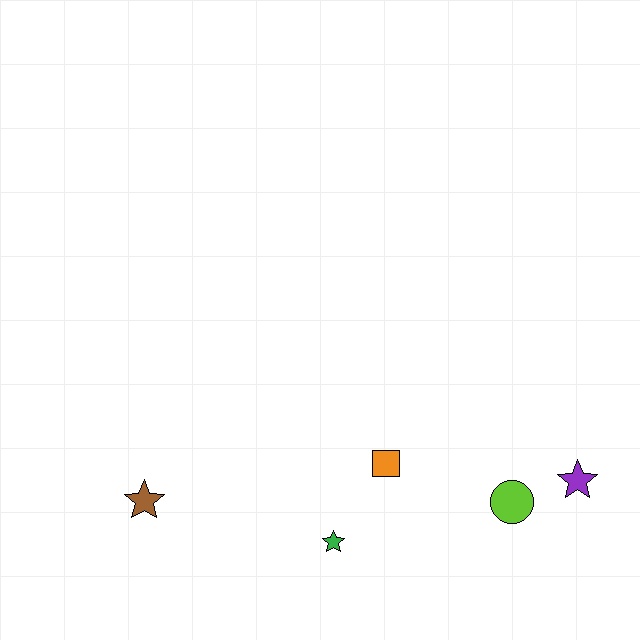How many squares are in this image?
There is 1 square.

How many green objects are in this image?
There is 1 green object.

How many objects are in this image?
There are 5 objects.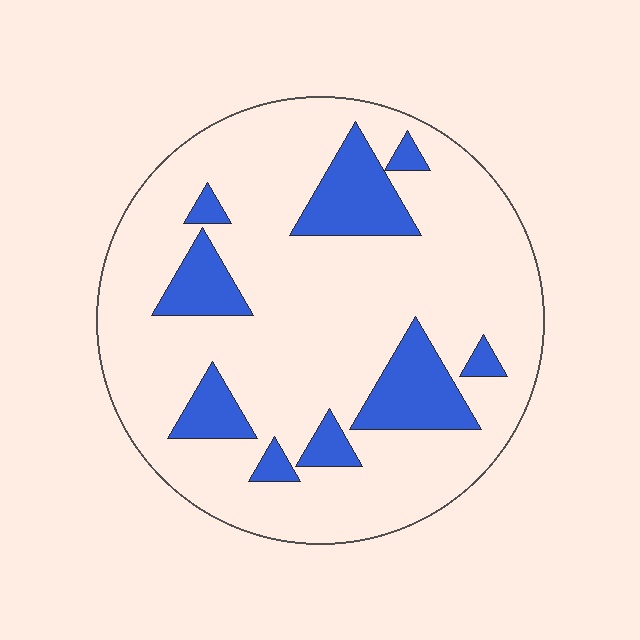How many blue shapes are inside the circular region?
9.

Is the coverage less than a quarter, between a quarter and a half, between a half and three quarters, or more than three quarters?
Less than a quarter.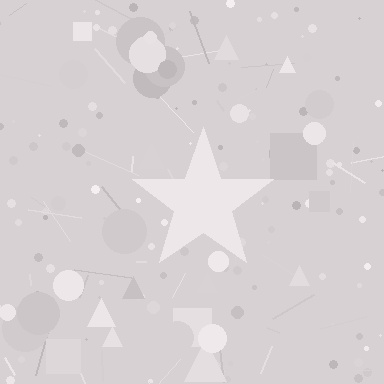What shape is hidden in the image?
A star is hidden in the image.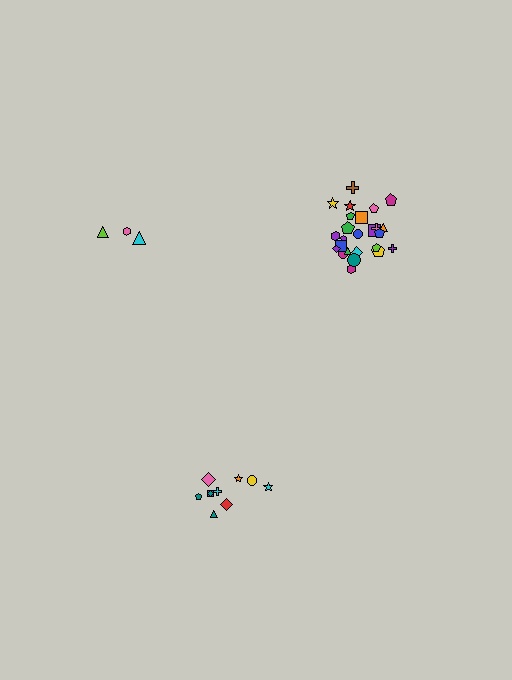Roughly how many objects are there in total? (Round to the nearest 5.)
Roughly 40 objects in total.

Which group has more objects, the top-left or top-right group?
The top-right group.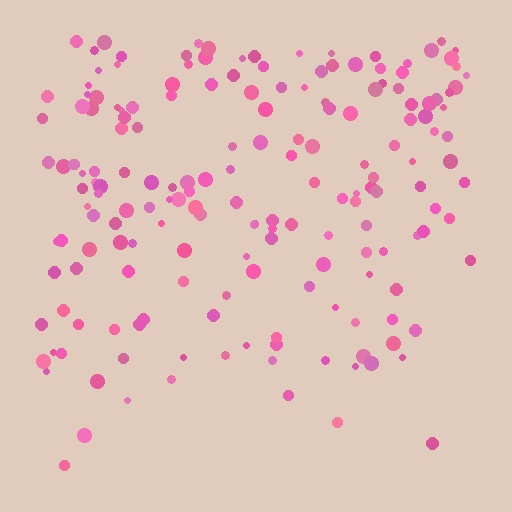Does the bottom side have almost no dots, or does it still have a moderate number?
Still a moderate number, just noticeably fewer than the top.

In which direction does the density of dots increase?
From bottom to top, with the top side densest.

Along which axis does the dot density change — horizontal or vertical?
Vertical.